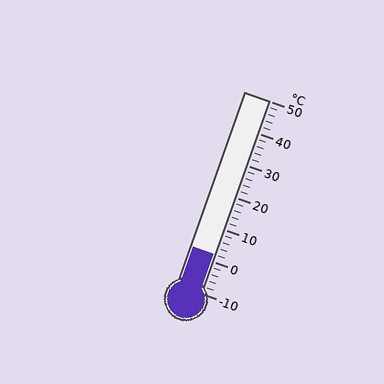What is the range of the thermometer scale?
The thermometer scale ranges from -10°C to 50°C.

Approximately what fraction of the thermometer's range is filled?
The thermometer is filled to approximately 20% of its range.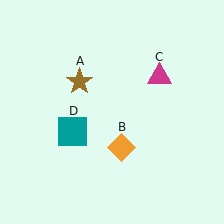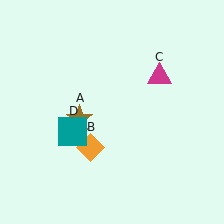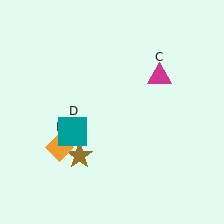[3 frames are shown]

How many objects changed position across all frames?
2 objects changed position: brown star (object A), orange diamond (object B).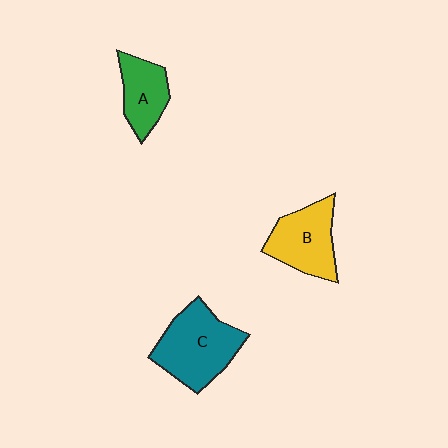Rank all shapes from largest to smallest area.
From largest to smallest: C (teal), B (yellow), A (green).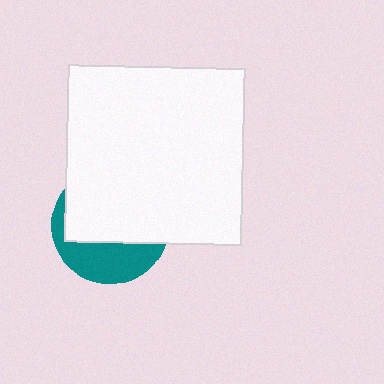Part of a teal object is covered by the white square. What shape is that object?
It is a circle.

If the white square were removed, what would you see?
You would see the complete teal circle.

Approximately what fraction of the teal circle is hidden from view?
Roughly 64% of the teal circle is hidden behind the white square.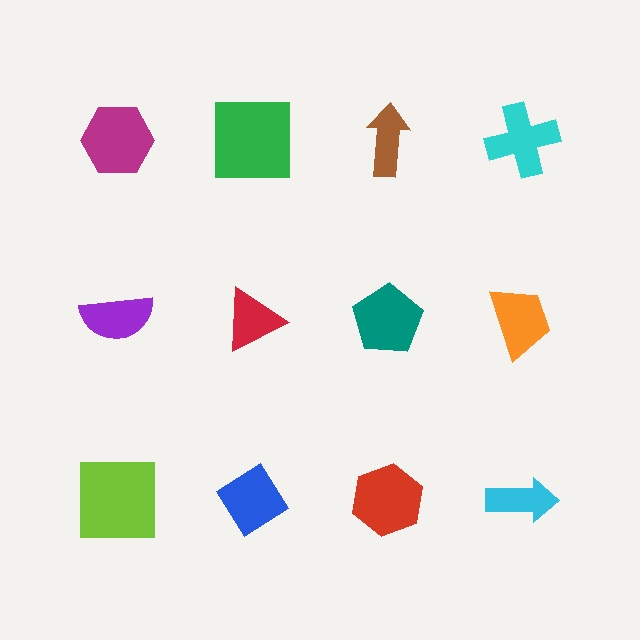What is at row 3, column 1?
A lime square.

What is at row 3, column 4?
A cyan arrow.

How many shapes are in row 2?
4 shapes.